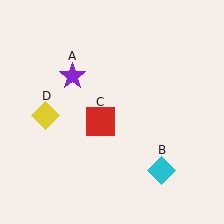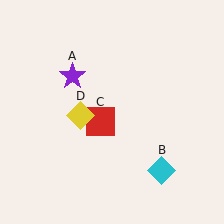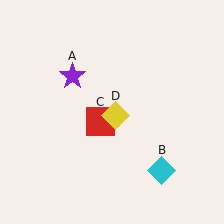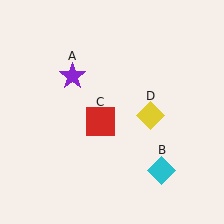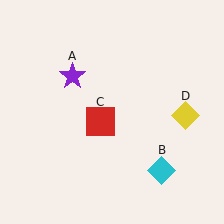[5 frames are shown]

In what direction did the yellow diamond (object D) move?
The yellow diamond (object D) moved right.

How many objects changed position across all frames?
1 object changed position: yellow diamond (object D).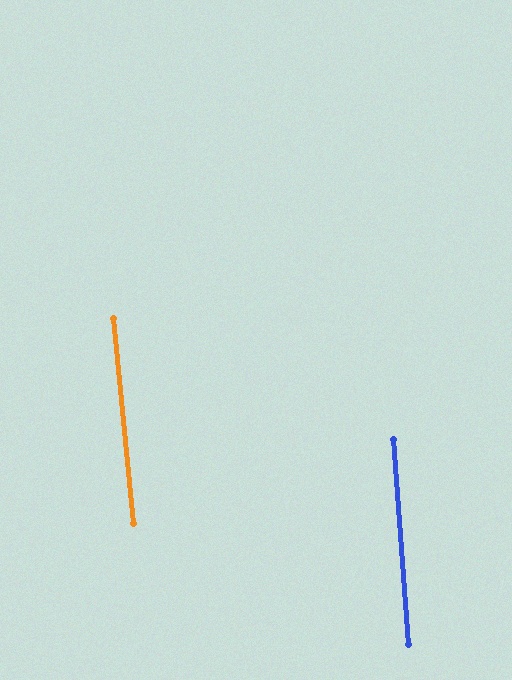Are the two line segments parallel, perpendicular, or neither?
Parallel — their directions differ by only 1.3°.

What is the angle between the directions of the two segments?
Approximately 1 degree.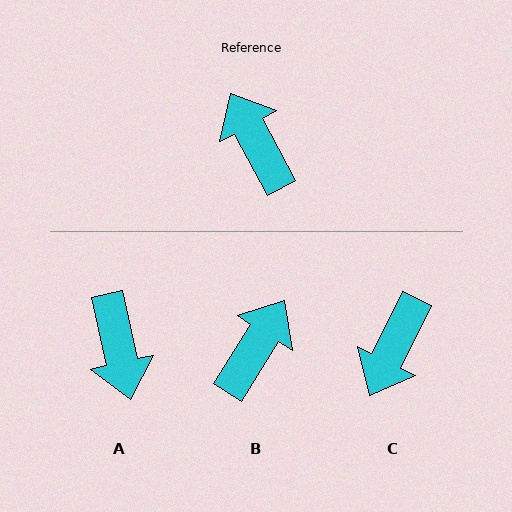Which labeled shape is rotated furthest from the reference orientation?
A, about 164 degrees away.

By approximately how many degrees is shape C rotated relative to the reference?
Approximately 125 degrees counter-clockwise.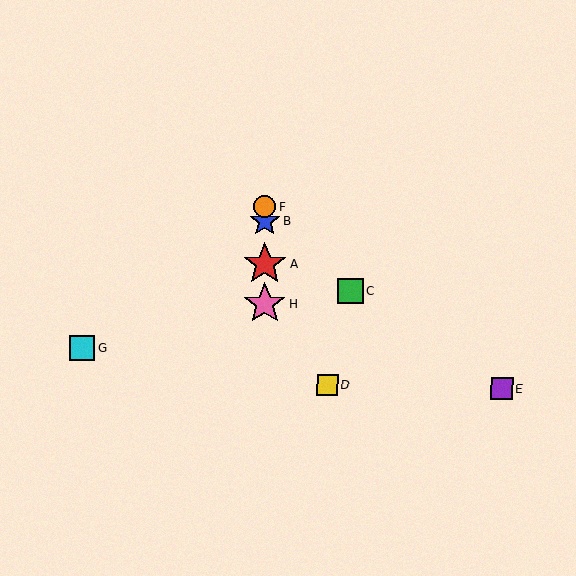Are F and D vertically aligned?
No, F is at x≈265 and D is at x≈328.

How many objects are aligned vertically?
4 objects (A, B, F, H) are aligned vertically.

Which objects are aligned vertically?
Objects A, B, F, H are aligned vertically.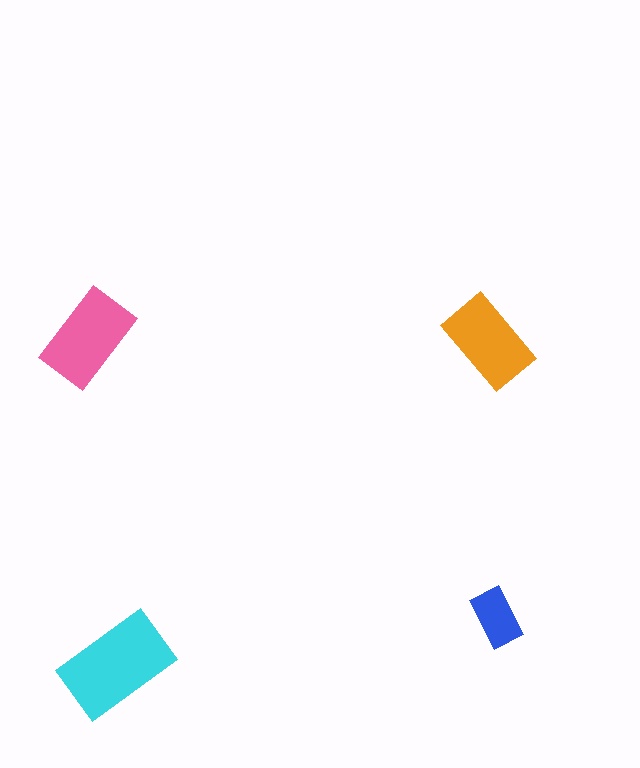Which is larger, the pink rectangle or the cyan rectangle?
The cyan one.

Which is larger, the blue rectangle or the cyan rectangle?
The cyan one.